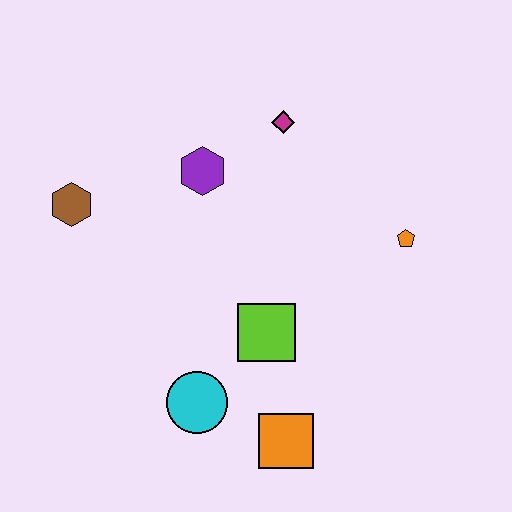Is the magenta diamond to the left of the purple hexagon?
No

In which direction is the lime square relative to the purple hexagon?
The lime square is below the purple hexagon.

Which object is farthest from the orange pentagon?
The brown hexagon is farthest from the orange pentagon.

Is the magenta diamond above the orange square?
Yes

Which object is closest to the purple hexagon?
The magenta diamond is closest to the purple hexagon.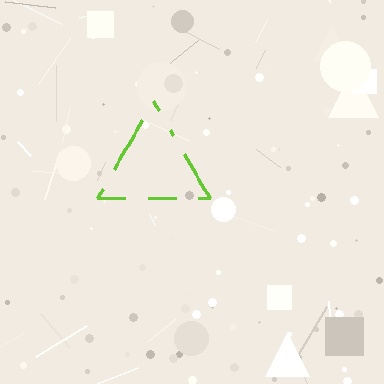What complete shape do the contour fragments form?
The contour fragments form a triangle.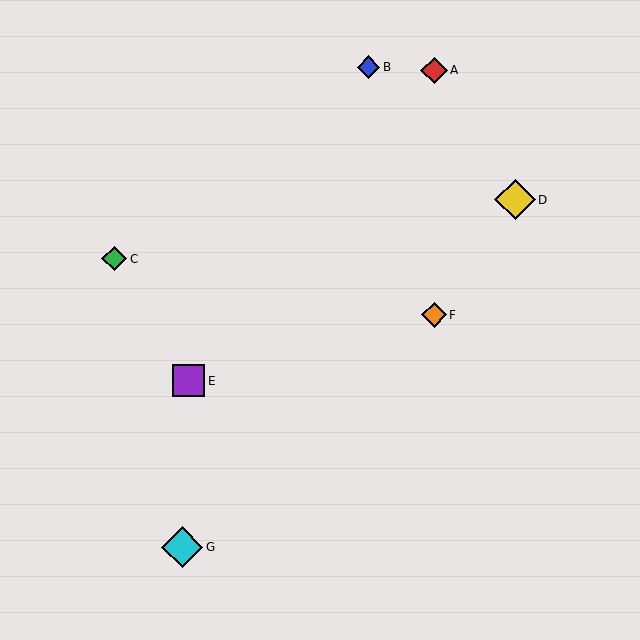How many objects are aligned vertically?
2 objects (A, F) are aligned vertically.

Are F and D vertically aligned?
No, F is at x≈434 and D is at x≈515.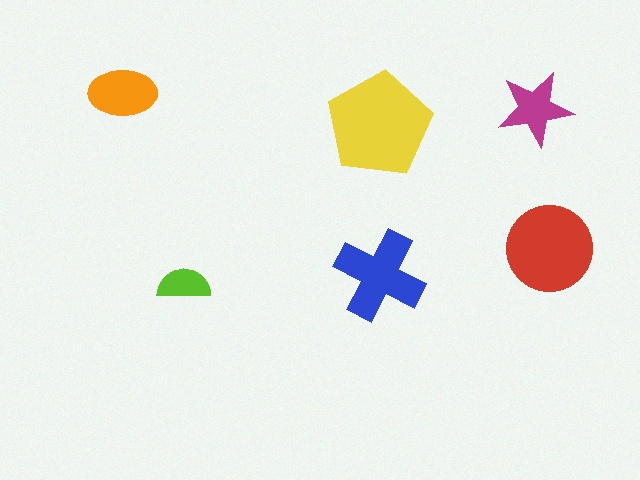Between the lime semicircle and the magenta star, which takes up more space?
The magenta star.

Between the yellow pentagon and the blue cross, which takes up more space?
The yellow pentagon.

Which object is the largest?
The yellow pentagon.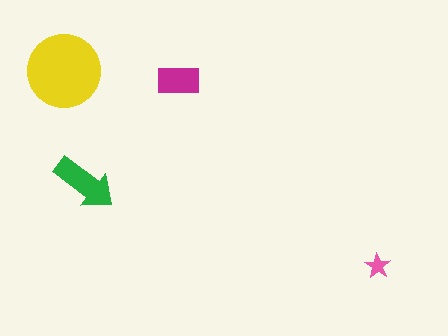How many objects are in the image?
There are 4 objects in the image.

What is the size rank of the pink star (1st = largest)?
4th.